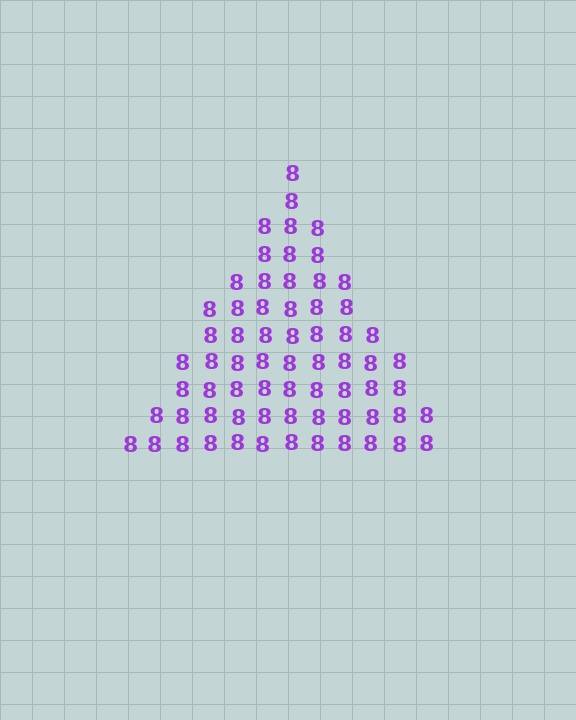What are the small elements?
The small elements are digit 8's.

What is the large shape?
The large shape is a triangle.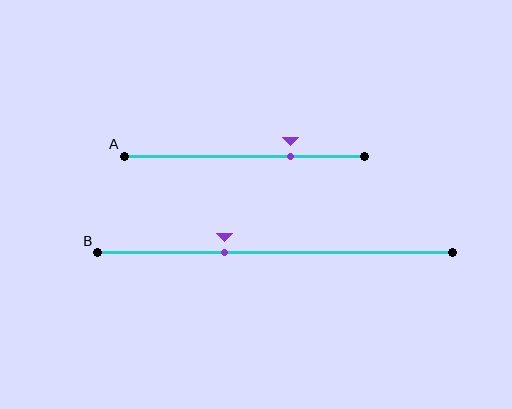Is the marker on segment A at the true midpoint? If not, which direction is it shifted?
No, the marker on segment A is shifted to the right by about 19% of the segment length.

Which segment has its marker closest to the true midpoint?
Segment B has its marker closest to the true midpoint.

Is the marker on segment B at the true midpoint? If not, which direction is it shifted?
No, the marker on segment B is shifted to the left by about 14% of the segment length.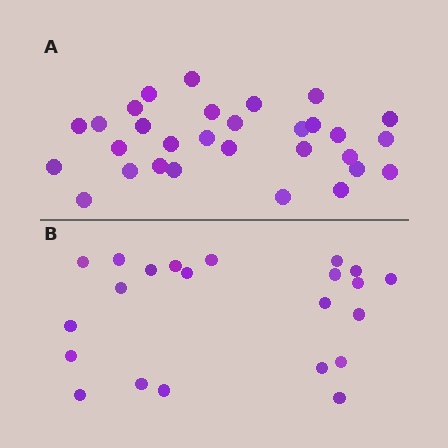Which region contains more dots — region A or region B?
Region A (the top region) has more dots.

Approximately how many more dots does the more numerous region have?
Region A has roughly 8 or so more dots than region B.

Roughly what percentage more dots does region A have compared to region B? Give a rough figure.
About 35% more.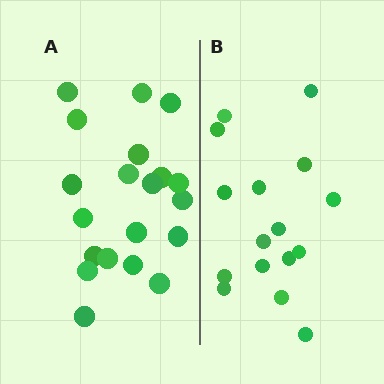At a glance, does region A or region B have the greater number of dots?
Region A (the left region) has more dots.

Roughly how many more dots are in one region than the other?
Region A has about 4 more dots than region B.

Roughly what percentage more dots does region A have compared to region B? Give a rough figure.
About 25% more.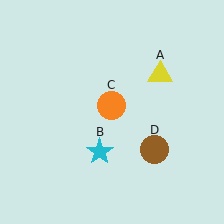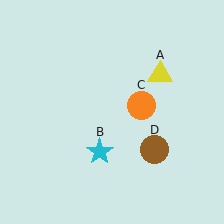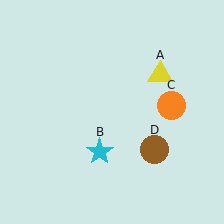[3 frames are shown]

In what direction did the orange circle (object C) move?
The orange circle (object C) moved right.